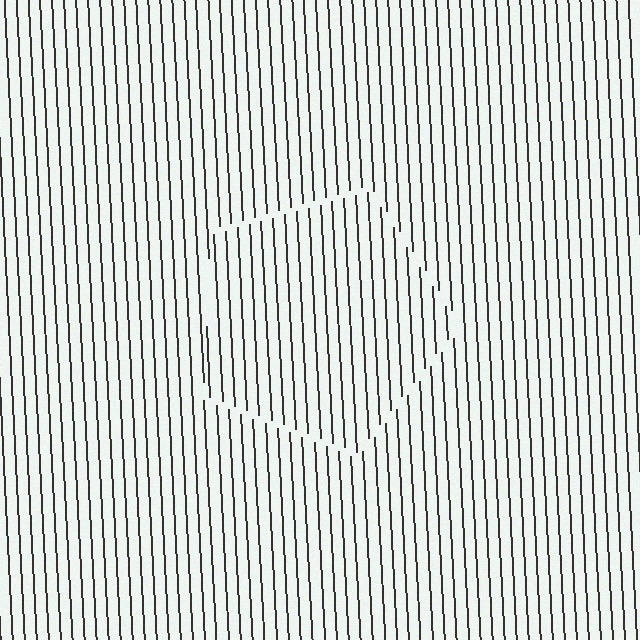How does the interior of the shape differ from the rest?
The interior of the shape contains the same grating, shifted by half a period — the contour is defined by the phase discontinuity where line-ends from the inner and outer gratings abut.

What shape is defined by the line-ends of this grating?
An illusory pentagon. The interior of the shape contains the same grating, shifted by half a period — the contour is defined by the phase discontinuity where line-ends from the inner and outer gratings abut.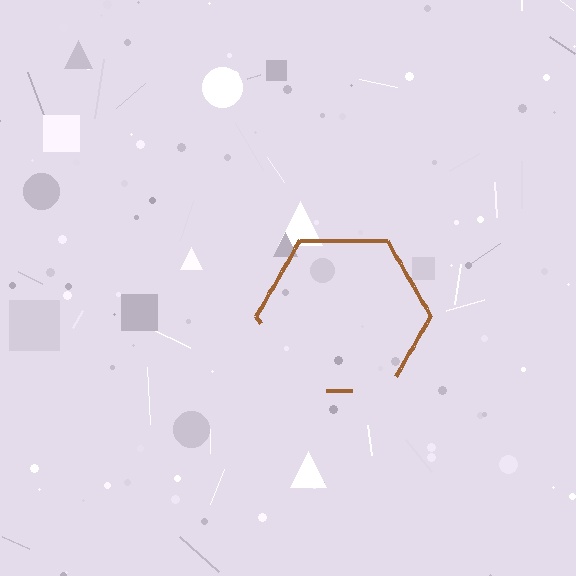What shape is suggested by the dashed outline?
The dashed outline suggests a hexagon.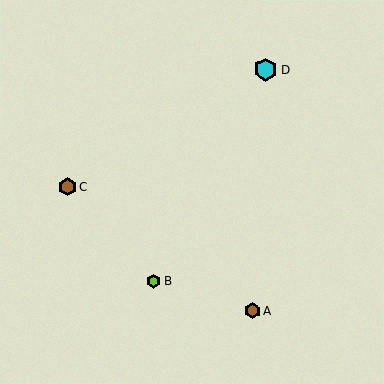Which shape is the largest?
The cyan hexagon (labeled D) is the largest.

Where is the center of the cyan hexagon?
The center of the cyan hexagon is at (266, 69).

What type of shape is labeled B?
Shape B is a lime hexagon.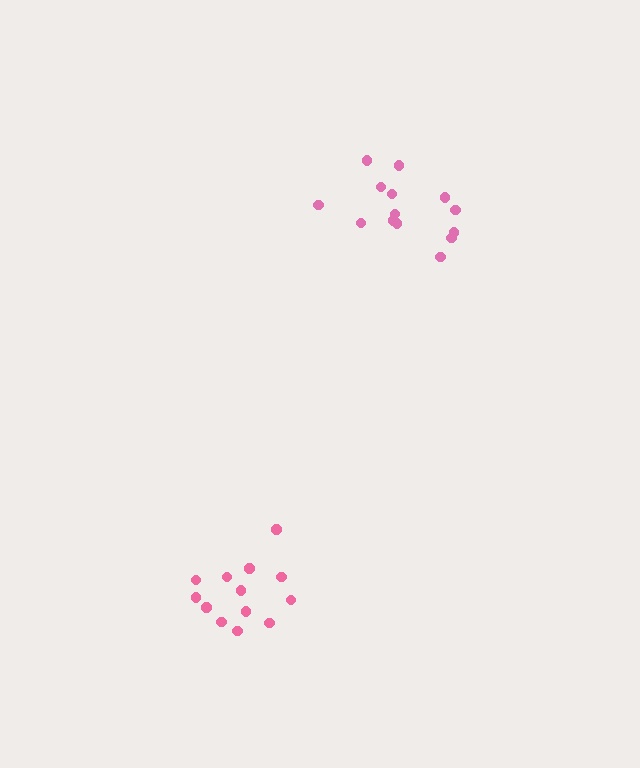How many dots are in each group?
Group 1: 14 dots, Group 2: 13 dots (27 total).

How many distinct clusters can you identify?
There are 2 distinct clusters.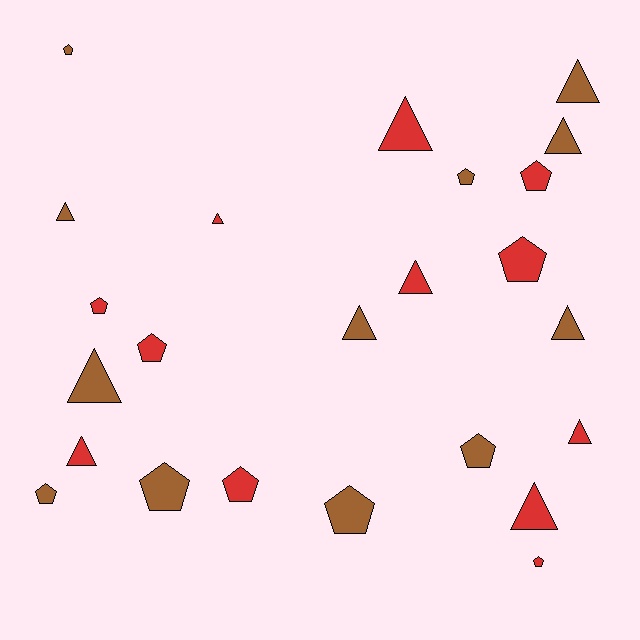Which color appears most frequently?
Brown, with 12 objects.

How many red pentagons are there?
There are 6 red pentagons.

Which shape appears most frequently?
Triangle, with 12 objects.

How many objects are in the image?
There are 24 objects.